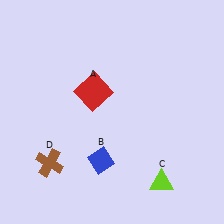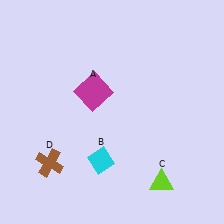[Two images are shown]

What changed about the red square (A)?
In Image 1, A is red. In Image 2, it changed to magenta.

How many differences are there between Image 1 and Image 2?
There are 2 differences between the two images.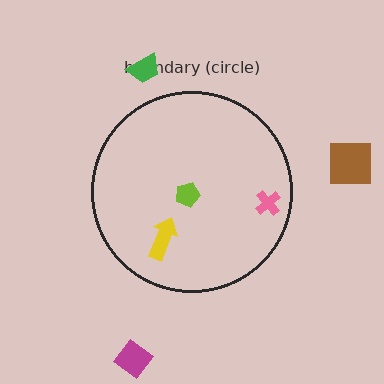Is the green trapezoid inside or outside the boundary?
Outside.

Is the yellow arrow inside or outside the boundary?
Inside.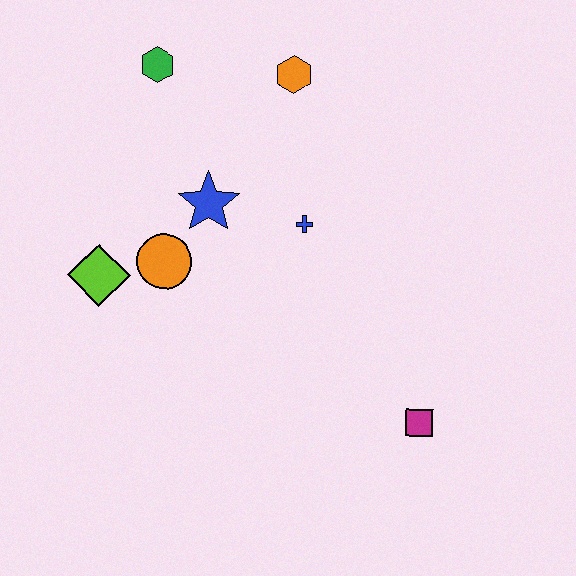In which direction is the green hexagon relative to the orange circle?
The green hexagon is above the orange circle.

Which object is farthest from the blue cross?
The magenta square is farthest from the blue cross.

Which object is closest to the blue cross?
The blue star is closest to the blue cross.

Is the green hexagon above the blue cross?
Yes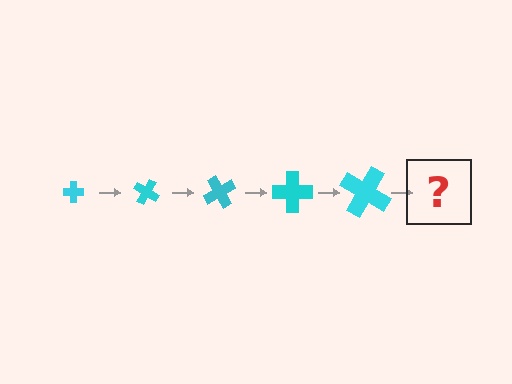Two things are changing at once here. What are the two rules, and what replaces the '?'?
The two rules are that the cross grows larger each step and it rotates 30 degrees each step. The '?' should be a cross, larger than the previous one and rotated 150 degrees from the start.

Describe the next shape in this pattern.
It should be a cross, larger than the previous one and rotated 150 degrees from the start.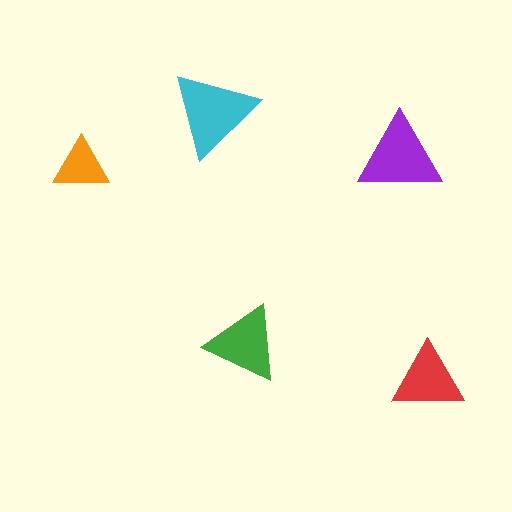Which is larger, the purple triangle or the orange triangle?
The purple one.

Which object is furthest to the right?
The red triangle is rightmost.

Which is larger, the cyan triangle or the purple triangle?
The cyan one.